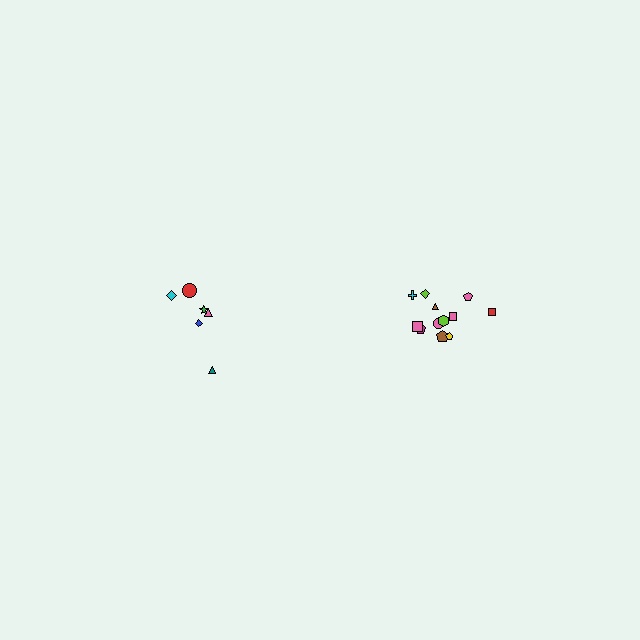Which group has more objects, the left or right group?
The right group.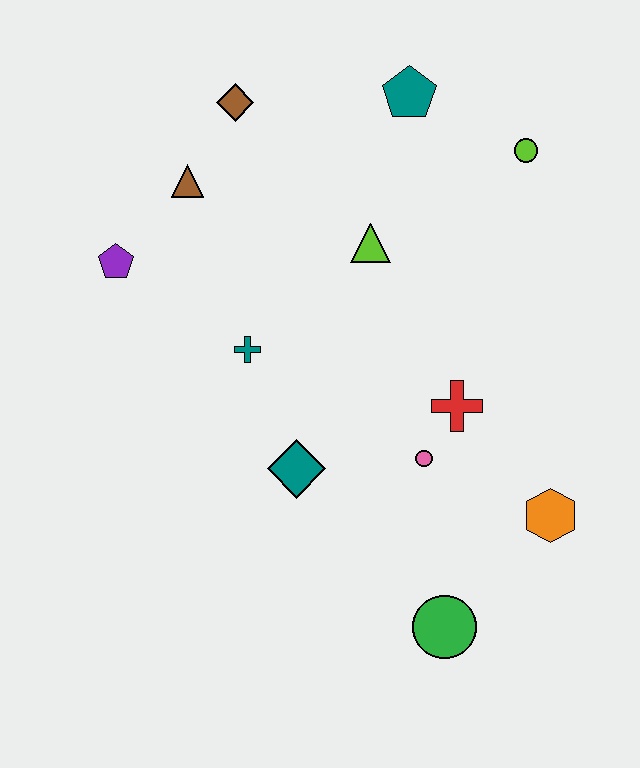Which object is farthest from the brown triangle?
The green circle is farthest from the brown triangle.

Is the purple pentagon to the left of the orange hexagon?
Yes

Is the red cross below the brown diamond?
Yes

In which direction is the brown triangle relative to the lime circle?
The brown triangle is to the left of the lime circle.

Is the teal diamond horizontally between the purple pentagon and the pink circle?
Yes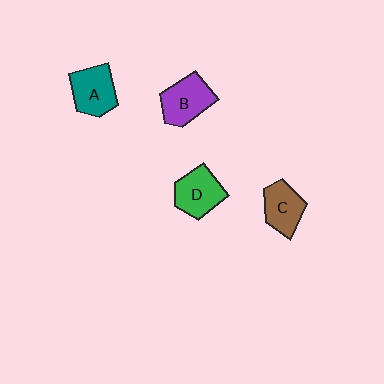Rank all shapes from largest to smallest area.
From largest to smallest: B (purple), A (teal), D (green), C (brown).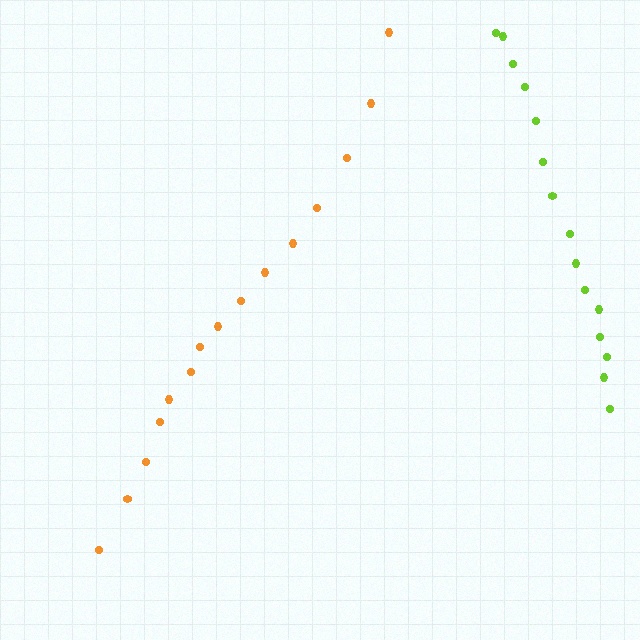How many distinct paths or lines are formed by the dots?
There are 2 distinct paths.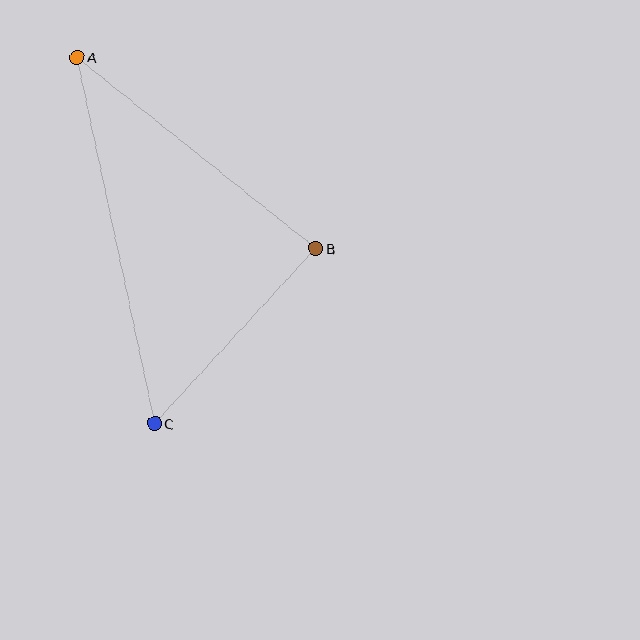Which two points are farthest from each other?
Points A and C are farthest from each other.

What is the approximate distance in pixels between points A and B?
The distance between A and B is approximately 306 pixels.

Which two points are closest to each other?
Points B and C are closest to each other.